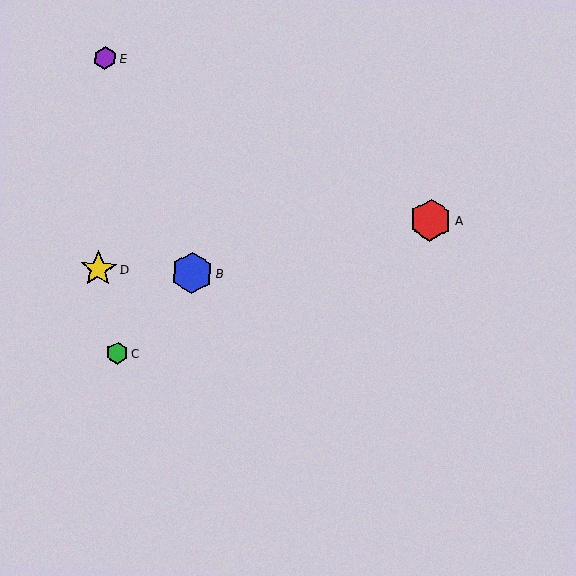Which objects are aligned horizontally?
Objects B, D are aligned horizontally.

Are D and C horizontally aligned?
No, D is at y≈269 and C is at y≈353.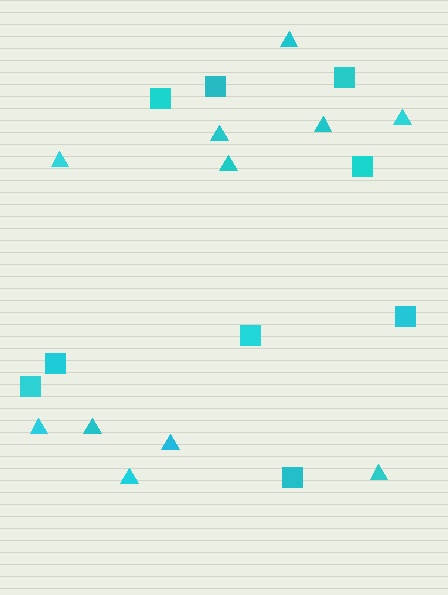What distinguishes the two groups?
There are 2 groups: one group of triangles (11) and one group of squares (9).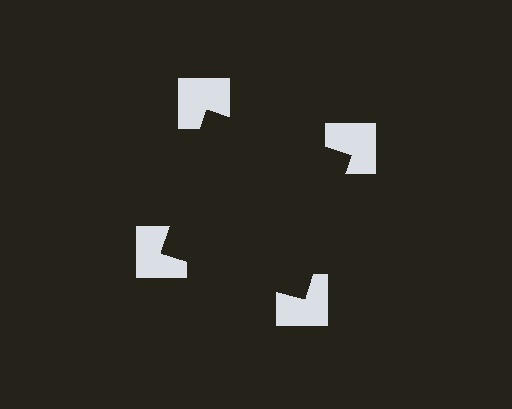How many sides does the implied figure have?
4 sides.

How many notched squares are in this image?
There are 4 — one at each vertex of the illusory square.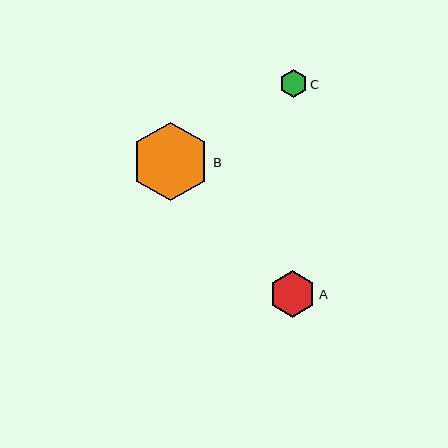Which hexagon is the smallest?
Hexagon C is the smallest with a size of approximately 28 pixels.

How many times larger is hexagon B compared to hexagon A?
Hexagon B is approximately 1.7 times the size of hexagon A.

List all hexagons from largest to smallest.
From largest to smallest: B, A, C.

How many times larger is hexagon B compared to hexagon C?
Hexagon B is approximately 2.8 times the size of hexagon C.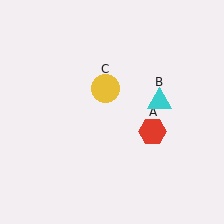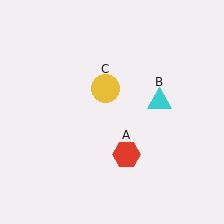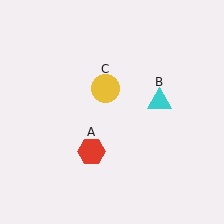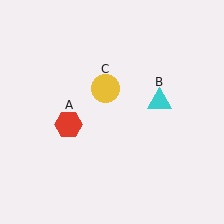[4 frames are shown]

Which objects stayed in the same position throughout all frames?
Cyan triangle (object B) and yellow circle (object C) remained stationary.